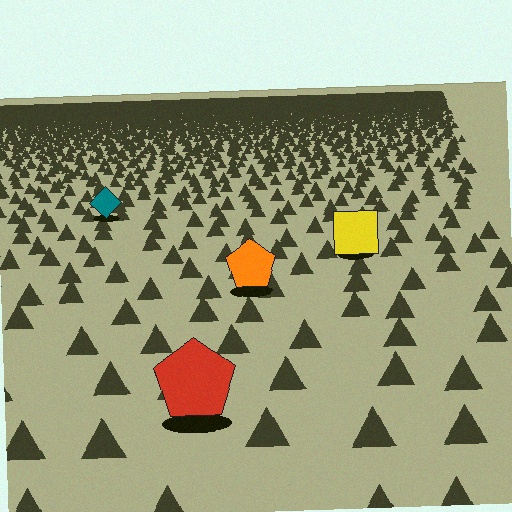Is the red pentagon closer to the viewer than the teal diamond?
Yes. The red pentagon is closer — you can tell from the texture gradient: the ground texture is coarser near it.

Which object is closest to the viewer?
The red pentagon is closest. The texture marks near it are larger and more spread out.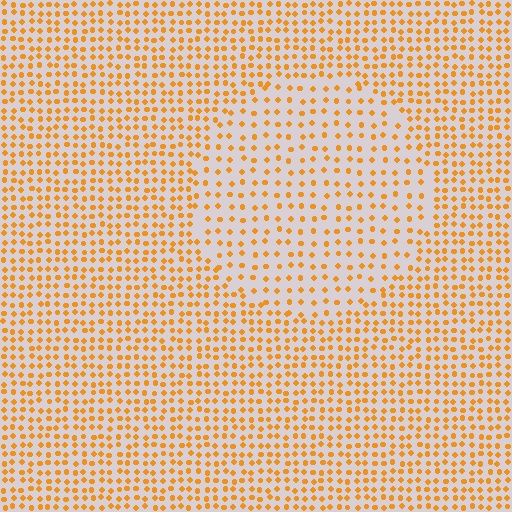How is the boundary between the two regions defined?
The boundary is defined by a change in element density (approximately 1.8x ratio). All elements are the same color, size, and shape.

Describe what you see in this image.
The image contains small orange elements arranged at two different densities. A circle-shaped region is visible where the elements are less densely packed than the surrounding area.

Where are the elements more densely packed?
The elements are more densely packed outside the circle boundary.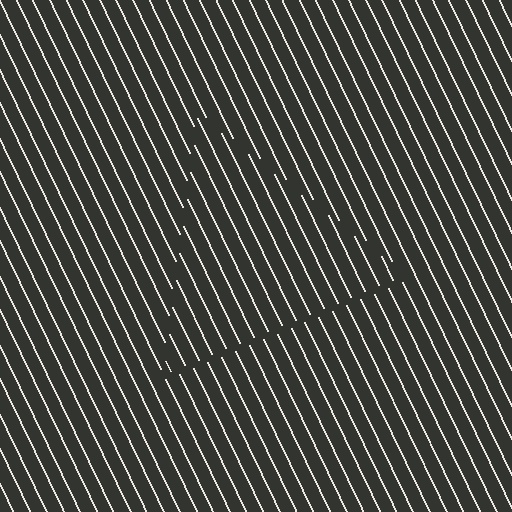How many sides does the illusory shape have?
3 sides — the line-ends trace a triangle.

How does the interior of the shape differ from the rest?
The interior of the shape contains the same grating, shifted by half a period — the contour is defined by the phase discontinuity where line-ends from the inner and outer gratings abut.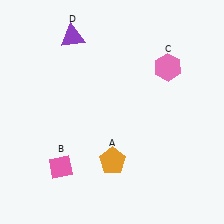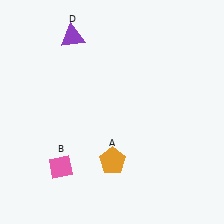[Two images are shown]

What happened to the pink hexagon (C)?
The pink hexagon (C) was removed in Image 2. It was in the top-right area of Image 1.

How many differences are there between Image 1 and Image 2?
There is 1 difference between the two images.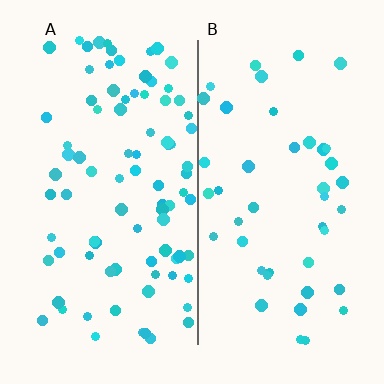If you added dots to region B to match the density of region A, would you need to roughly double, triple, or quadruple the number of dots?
Approximately double.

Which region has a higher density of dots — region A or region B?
A (the left).